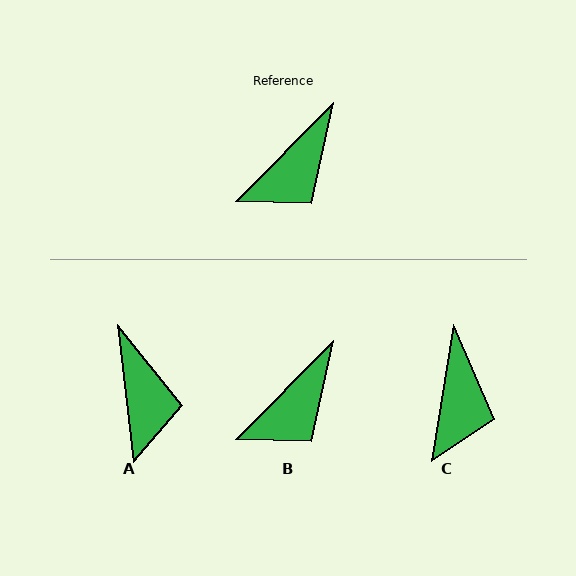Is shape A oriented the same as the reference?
No, it is off by about 52 degrees.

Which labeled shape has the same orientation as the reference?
B.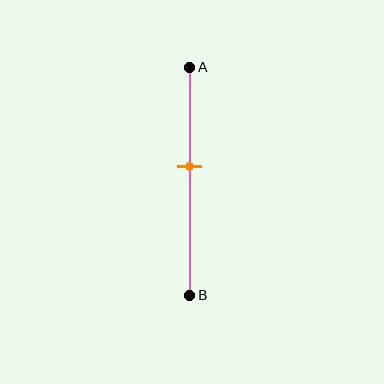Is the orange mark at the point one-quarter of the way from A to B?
No, the mark is at about 45% from A, not at the 25% one-quarter point.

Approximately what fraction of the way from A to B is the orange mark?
The orange mark is approximately 45% of the way from A to B.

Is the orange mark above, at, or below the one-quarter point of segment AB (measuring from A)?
The orange mark is below the one-quarter point of segment AB.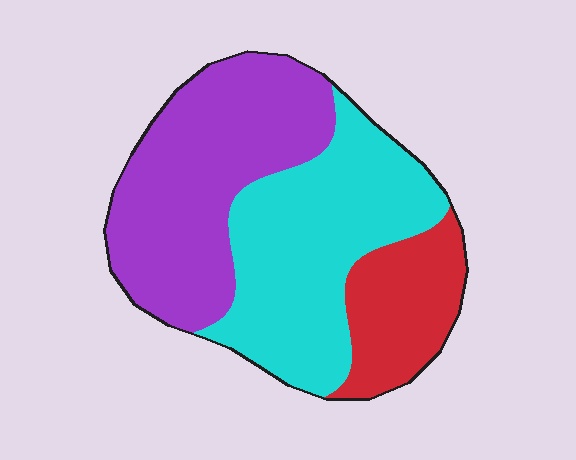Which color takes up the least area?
Red, at roughly 20%.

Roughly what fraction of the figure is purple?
Purple covers around 40% of the figure.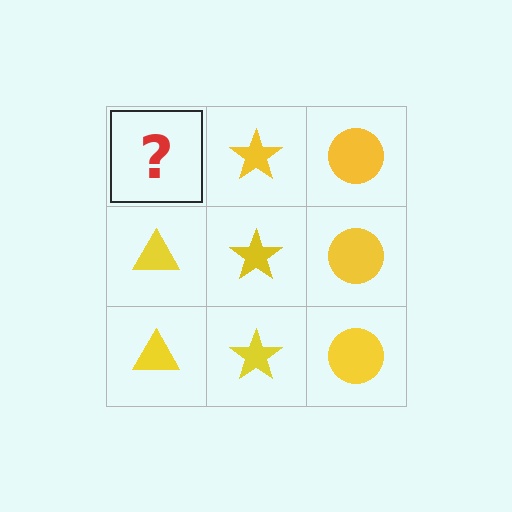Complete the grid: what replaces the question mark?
The question mark should be replaced with a yellow triangle.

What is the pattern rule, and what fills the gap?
The rule is that each column has a consistent shape. The gap should be filled with a yellow triangle.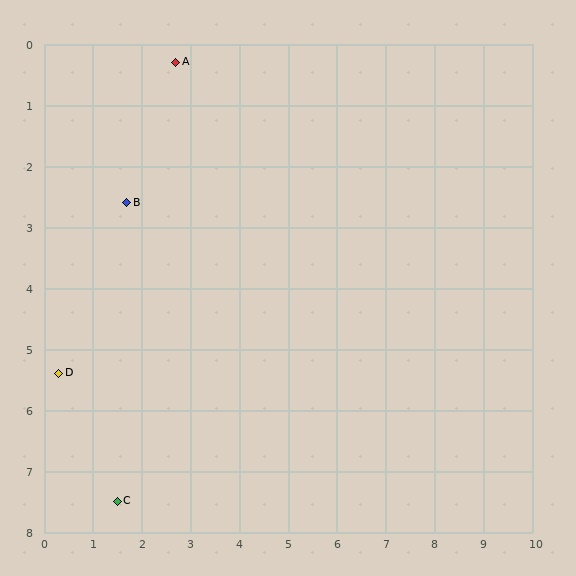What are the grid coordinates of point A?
Point A is at approximately (2.7, 0.3).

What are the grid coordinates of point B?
Point B is at approximately (1.7, 2.6).